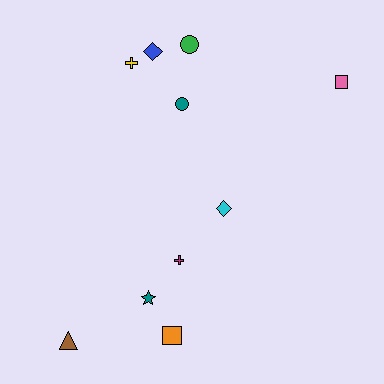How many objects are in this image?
There are 10 objects.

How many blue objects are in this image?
There is 1 blue object.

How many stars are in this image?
There is 1 star.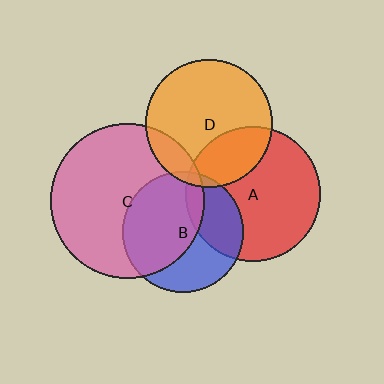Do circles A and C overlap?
Yes.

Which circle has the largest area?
Circle C (pink).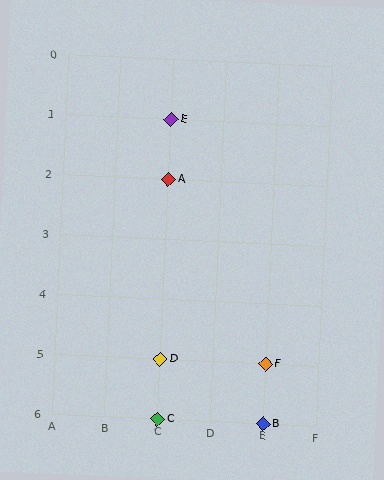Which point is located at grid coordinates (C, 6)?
Point C is at (C, 6).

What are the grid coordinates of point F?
Point F is at grid coordinates (E, 5).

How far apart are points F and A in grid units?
Points F and A are 2 columns and 3 rows apart (about 3.6 grid units diagonally).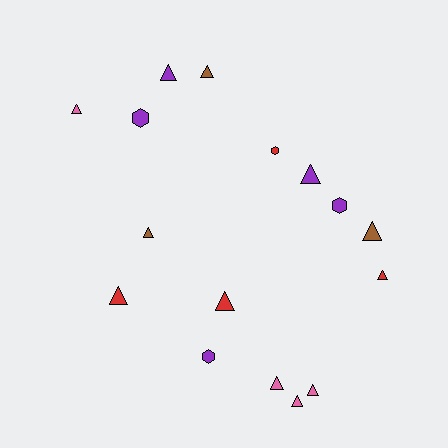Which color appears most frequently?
Purple, with 5 objects.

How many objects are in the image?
There are 16 objects.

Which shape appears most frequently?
Triangle, with 12 objects.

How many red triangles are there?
There are 3 red triangles.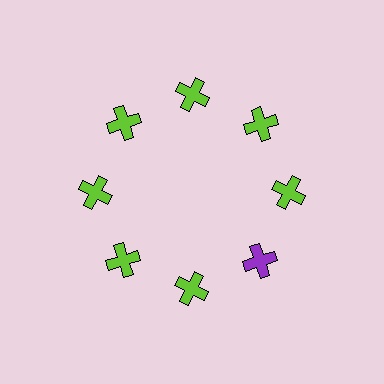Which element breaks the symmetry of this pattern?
The purple cross at roughly the 4 o'clock position breaks the symmetry. All other shapes are lime crosses.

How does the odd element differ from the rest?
It has a different color: purple instead of lime.